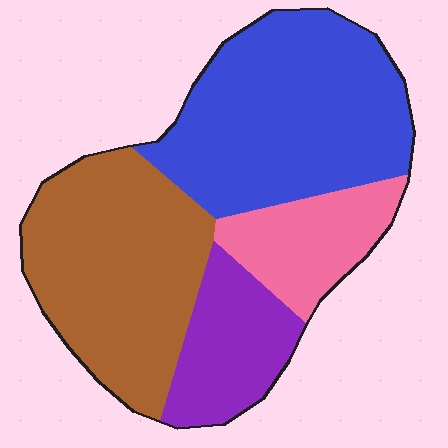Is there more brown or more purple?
Brown.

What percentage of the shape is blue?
Blue takes up about three eighths (3/8) of the shape.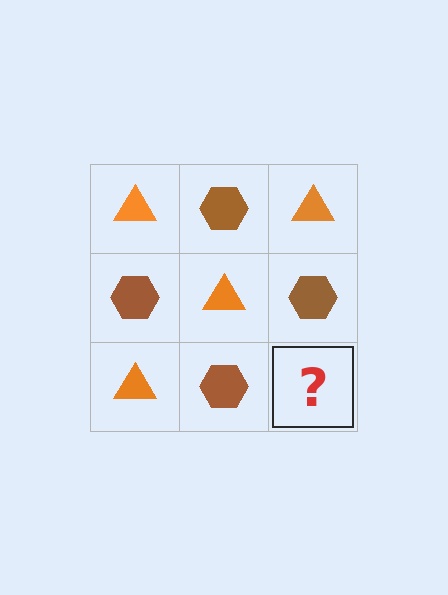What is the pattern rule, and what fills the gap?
The rule is that it alternates orange triangle and brown hexagon in a checkerboard pattern. The gap should be filled with an orange triangle.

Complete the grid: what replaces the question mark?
The question mark should be replaced with an orange triangle.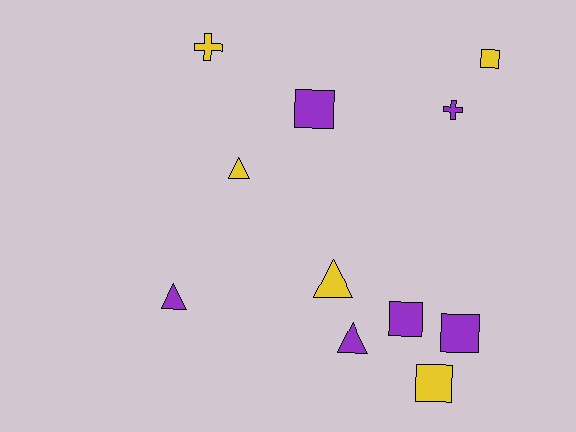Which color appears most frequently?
Purple, with 6 objects.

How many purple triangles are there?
There are 2 purple triangles.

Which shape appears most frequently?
Square, with 5 objects.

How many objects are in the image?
There are 11 objects.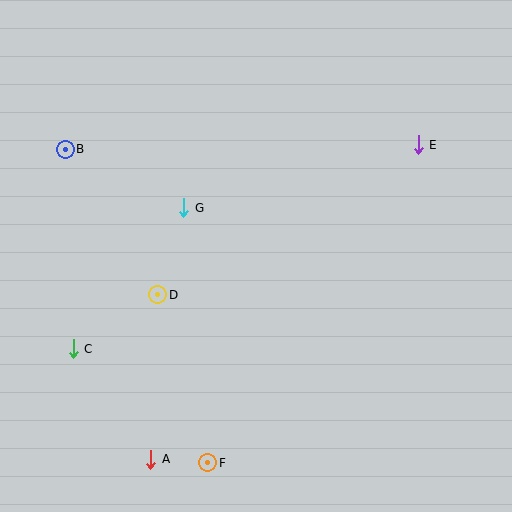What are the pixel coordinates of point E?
Point E is at (418, 145).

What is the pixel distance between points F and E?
The distance between F and E is 381 pixels.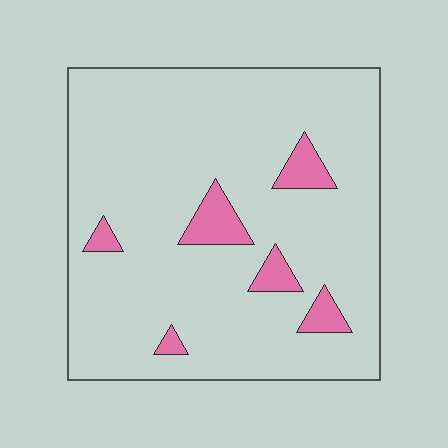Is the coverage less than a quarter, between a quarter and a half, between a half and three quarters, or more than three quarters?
Less than a quarter.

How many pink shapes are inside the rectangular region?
6.